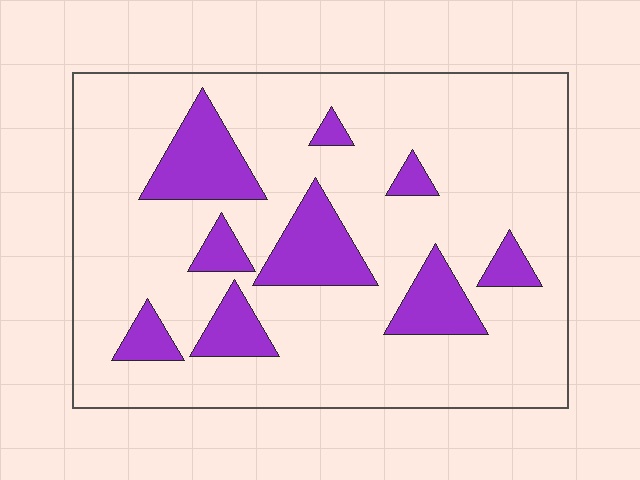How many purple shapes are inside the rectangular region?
9.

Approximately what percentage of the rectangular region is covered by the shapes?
Approximately 20%.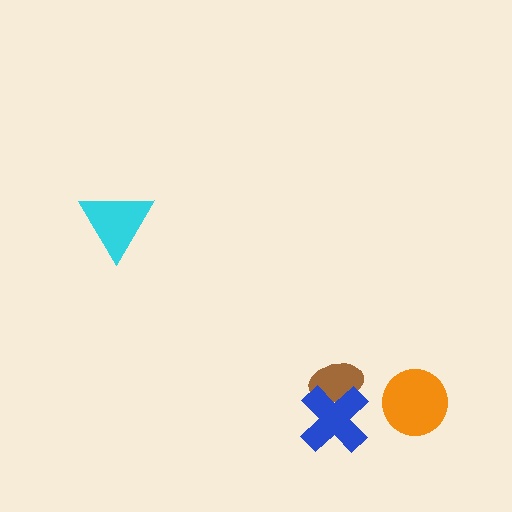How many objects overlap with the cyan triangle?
0 objects overlap with the cyan triangle.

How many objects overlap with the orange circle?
0 objects overlap with the orange circle.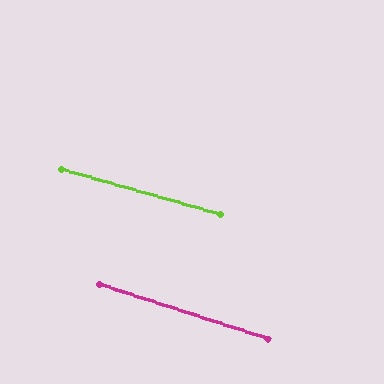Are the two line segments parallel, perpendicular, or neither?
Parallel — their directions differ by only 1.8°.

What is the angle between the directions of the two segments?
Approximately 2 degrees.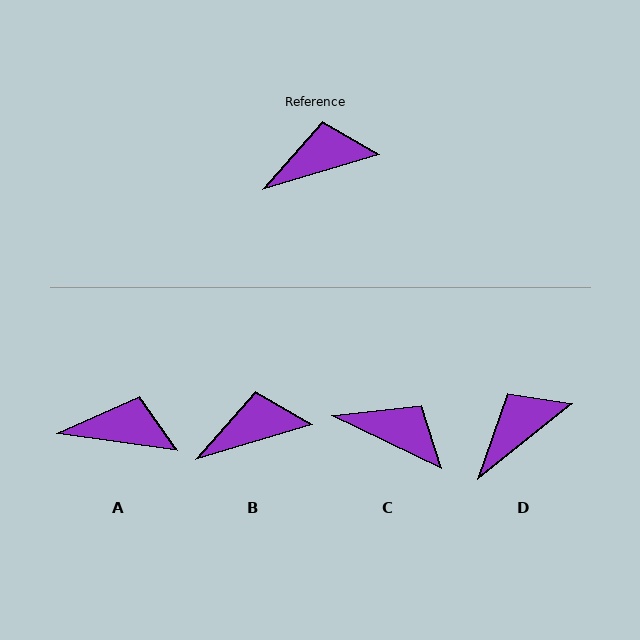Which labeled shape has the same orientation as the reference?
B.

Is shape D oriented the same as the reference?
No, it is off by about 22 degrees.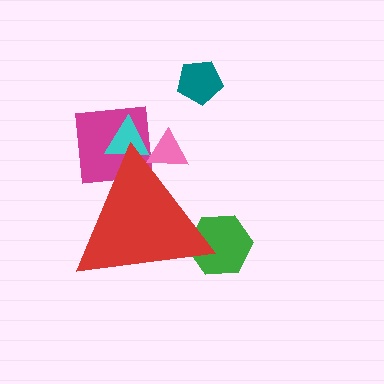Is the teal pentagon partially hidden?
No, the teal pentagon is fully visible.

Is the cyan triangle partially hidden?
Yes, the cyan triangle is partially hidden behind the red triangle.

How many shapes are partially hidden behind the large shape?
4 shapes are partially hidden.